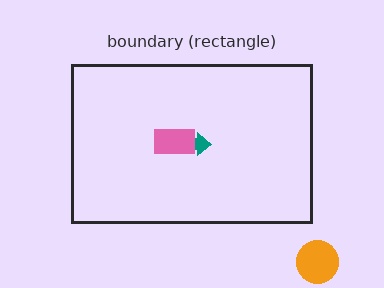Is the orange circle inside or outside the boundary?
Outside.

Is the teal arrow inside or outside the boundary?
Inside.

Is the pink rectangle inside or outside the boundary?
Inside.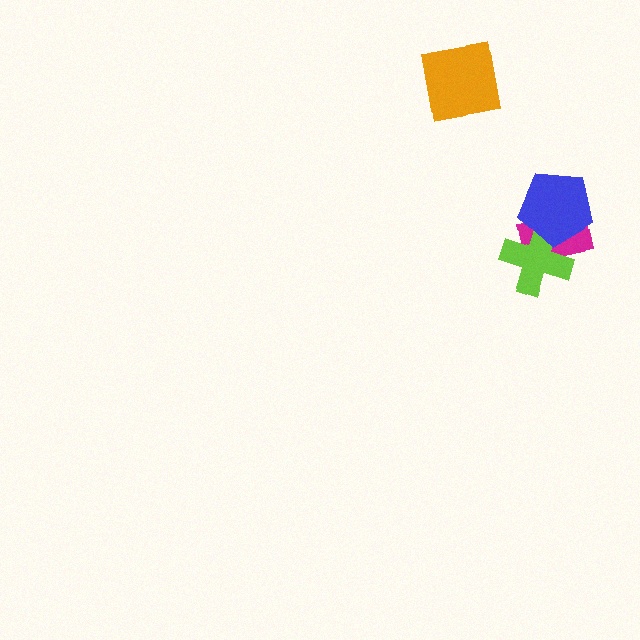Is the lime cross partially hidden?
Yes, it is partially covered by another shape.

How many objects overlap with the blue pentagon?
2 objects overlap with the blue pentagon.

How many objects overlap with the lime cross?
2 objects overlap with the lime cross.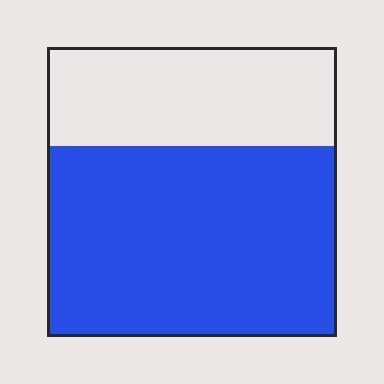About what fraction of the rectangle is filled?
About two thirds (2/3).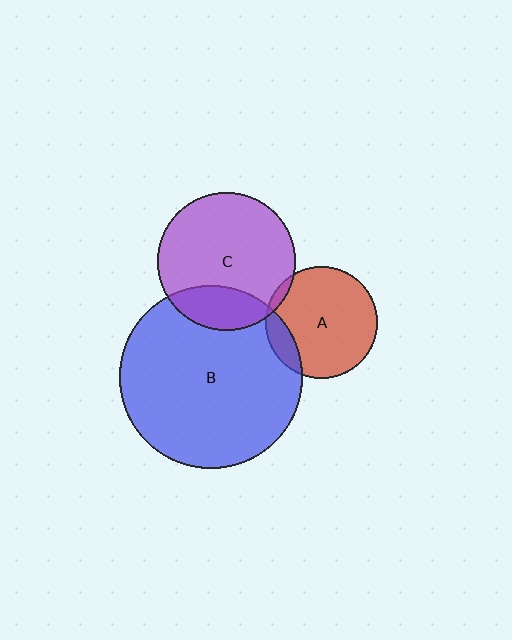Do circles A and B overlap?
Yes.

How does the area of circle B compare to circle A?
Approximately 2.7 times.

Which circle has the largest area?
Circle B (blue).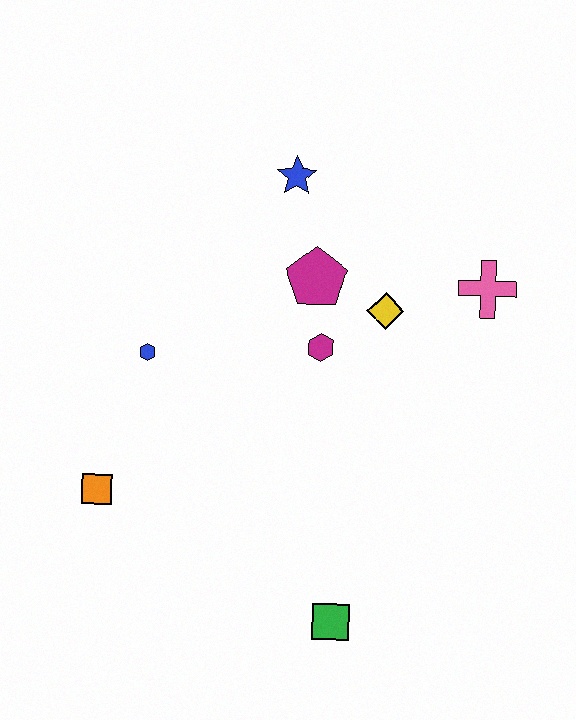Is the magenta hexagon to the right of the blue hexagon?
Yes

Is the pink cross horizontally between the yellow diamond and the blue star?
No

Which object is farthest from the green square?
The blue star is farthest from the green square.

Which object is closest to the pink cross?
The yellow diamond is closest to the pink cross.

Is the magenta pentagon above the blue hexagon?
Yes